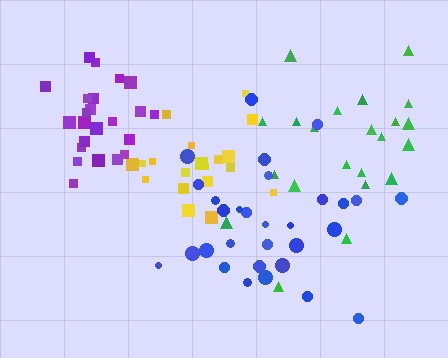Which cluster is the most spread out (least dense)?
Green.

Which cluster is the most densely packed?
Purple.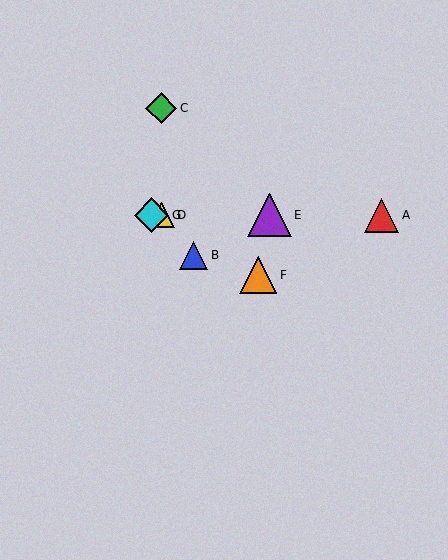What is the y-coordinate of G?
Object G is at y≈215.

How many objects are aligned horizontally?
4 objects (A, D, E, G) are aligned horizontally.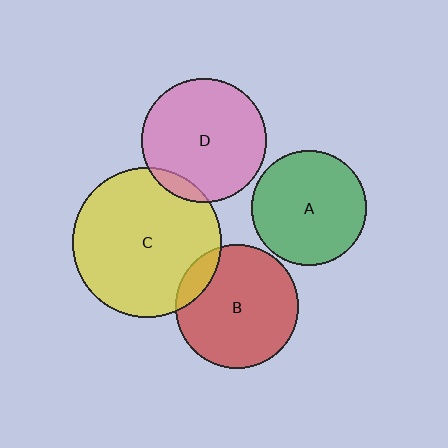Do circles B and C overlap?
Yes.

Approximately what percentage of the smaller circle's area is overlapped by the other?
Approximately 10%.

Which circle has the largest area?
Circle C (yellow).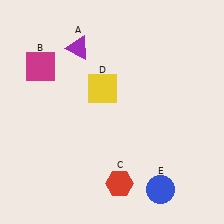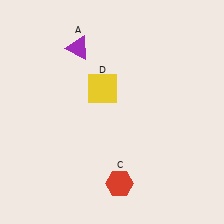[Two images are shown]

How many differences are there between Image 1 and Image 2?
There are 2 differences between the two images.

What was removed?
The magenta square (B), the blue circle (E) were removed in Image 2.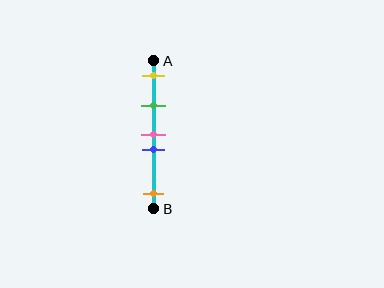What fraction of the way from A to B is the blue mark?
The blue mark is approximately 60% (0.6) of the way from A to B.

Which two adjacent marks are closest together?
The pink and blue marks are the closest adjacent pair.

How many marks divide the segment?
There are 5 marks dividing the segment.